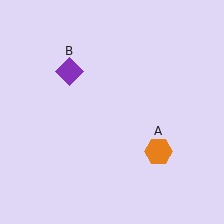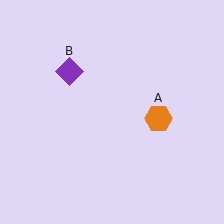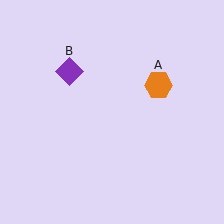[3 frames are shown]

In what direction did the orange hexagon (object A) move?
The orange hexagon (object A) moved up.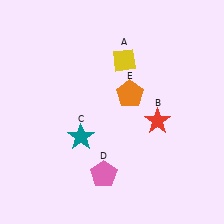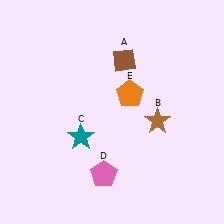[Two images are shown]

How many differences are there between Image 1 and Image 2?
There are 2 differences between the two images.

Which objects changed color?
A changed from yellow to brown. B changed from red to brown.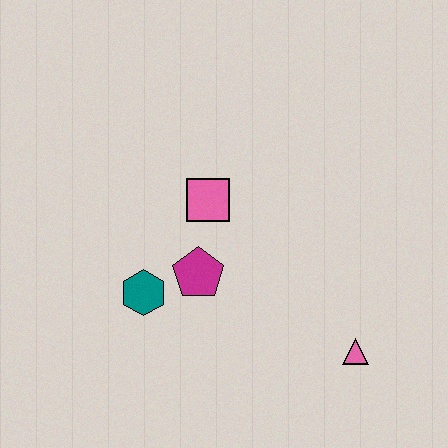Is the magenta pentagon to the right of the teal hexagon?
Yes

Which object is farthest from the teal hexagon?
The pink triangle is farthest from the teal hexagon.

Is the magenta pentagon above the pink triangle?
Yes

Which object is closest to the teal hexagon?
The magenta pentagon is closest to the teal hexagon.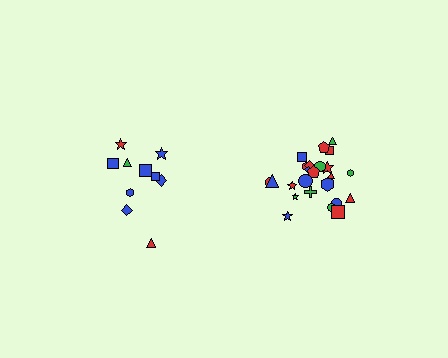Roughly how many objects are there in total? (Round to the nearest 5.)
Roughly 35 objects in total.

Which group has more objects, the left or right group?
The right group.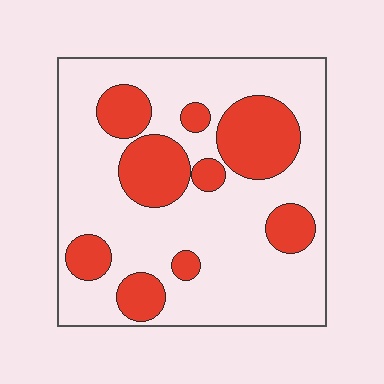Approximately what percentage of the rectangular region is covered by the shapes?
Approximately 30%.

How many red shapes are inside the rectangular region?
9.